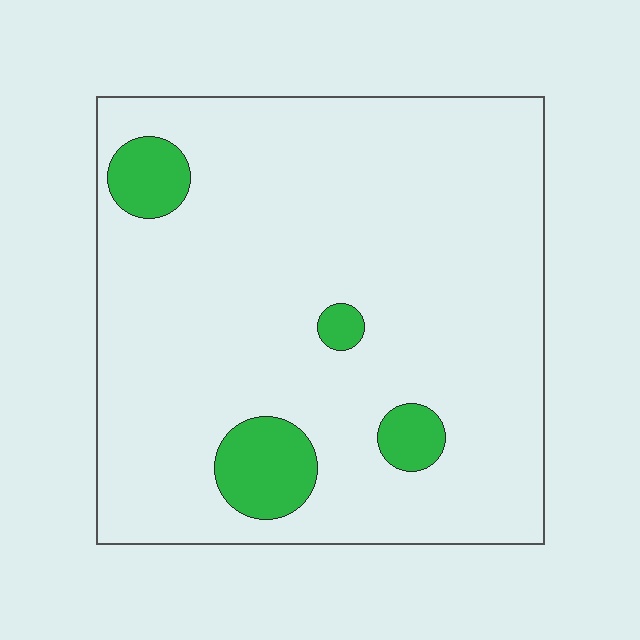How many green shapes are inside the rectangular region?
4.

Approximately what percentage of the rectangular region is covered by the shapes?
Approximately 10%.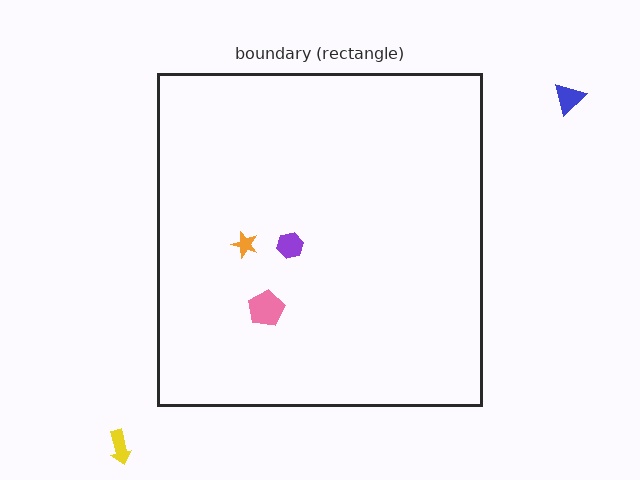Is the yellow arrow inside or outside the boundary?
Outside.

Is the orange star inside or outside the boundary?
Inside.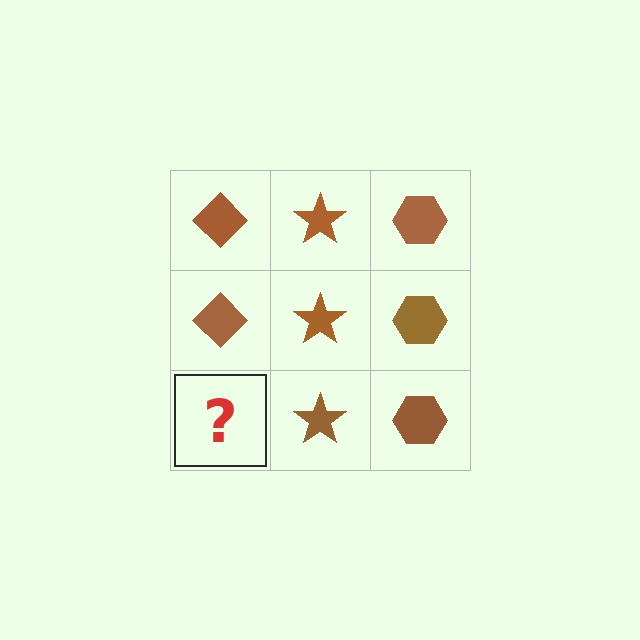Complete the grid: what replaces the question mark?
The question mark should be replaced with a brown diamond.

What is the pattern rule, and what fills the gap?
The rule is that each column has a consistent shape. The gap should be filled with a brown diamond.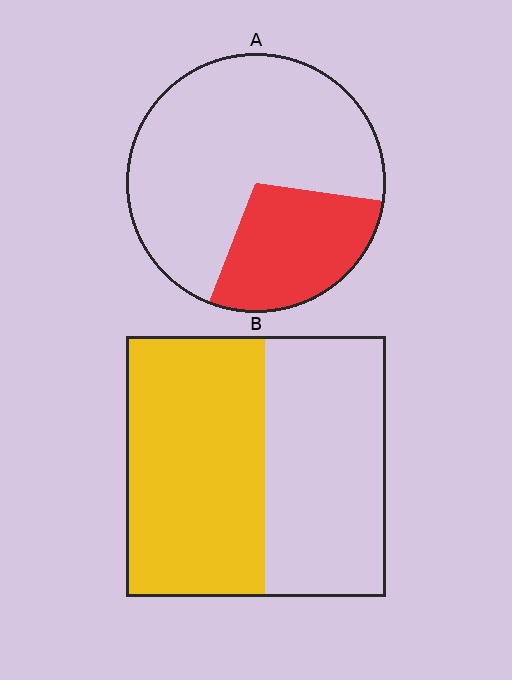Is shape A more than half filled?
No.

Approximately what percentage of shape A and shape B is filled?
A is approximately 30% and B is approximately 55%.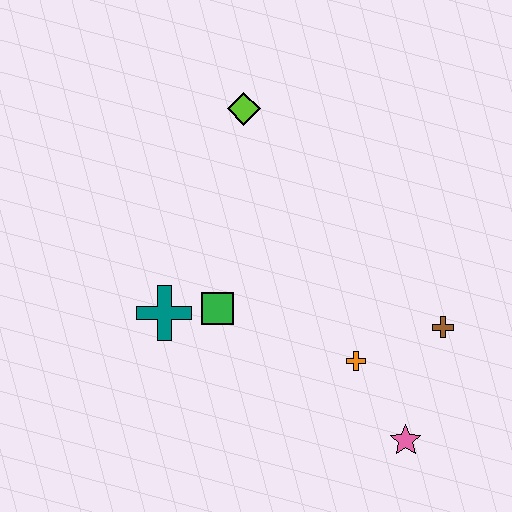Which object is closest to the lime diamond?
The green square is closest to the lime diamond.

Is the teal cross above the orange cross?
Yes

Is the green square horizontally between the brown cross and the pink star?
No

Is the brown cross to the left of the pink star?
No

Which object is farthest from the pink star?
The lime diamond is farthest from the pink star.